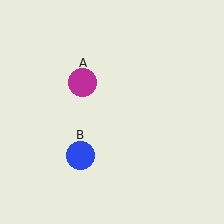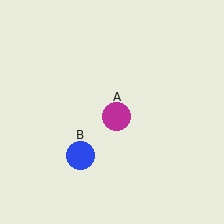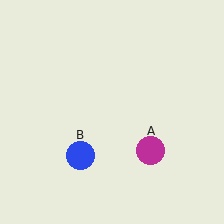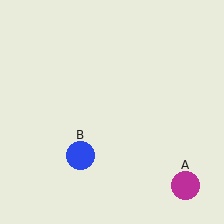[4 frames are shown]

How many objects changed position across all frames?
1 object changed position: magenta circle (object A).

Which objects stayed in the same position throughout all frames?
Blue circle (object B) remained stationary.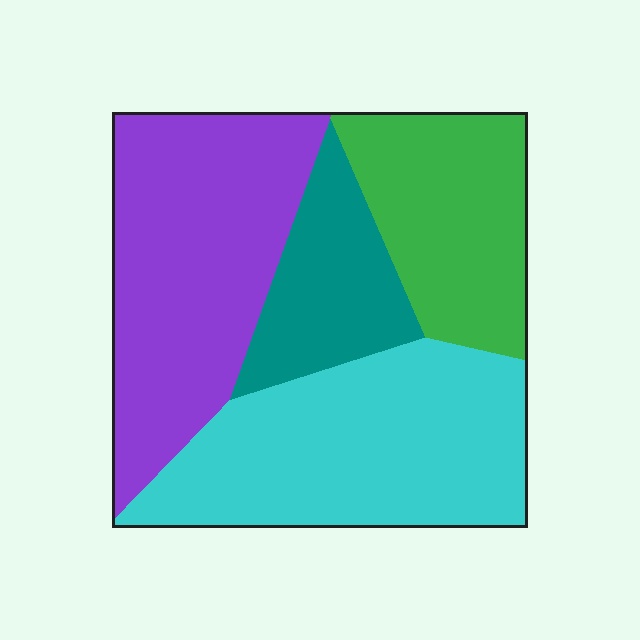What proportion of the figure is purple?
Purple takes up about one third (1/3) of the figure.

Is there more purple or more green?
Purple.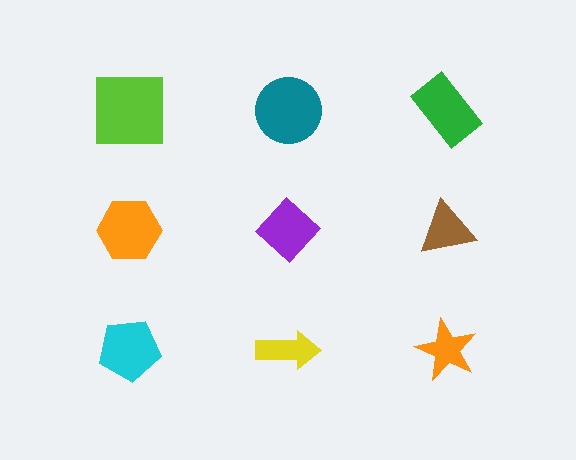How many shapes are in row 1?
3 shapes.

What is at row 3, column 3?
An orange star.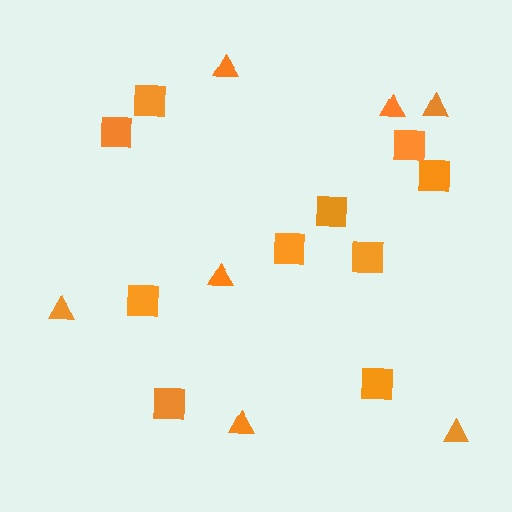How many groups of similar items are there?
There are 2 groups: one group of triangles (7) and one group of squares (10).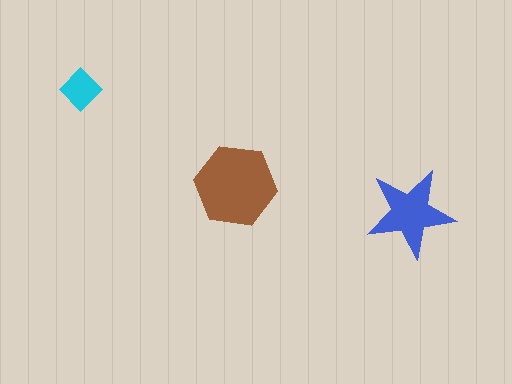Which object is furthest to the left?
The cyan diamond is leftmost.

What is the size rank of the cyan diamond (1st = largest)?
3rd.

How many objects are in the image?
There are 3 objects in the image.